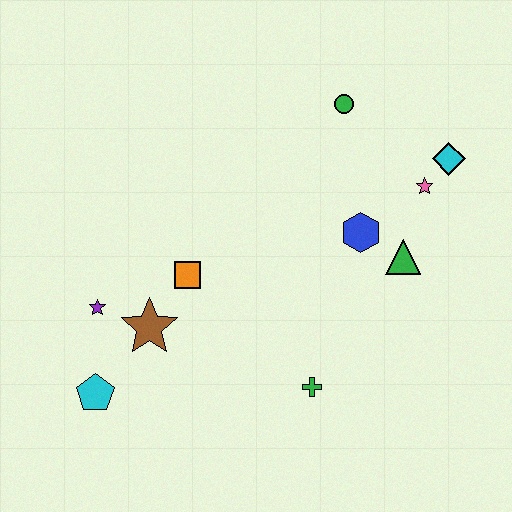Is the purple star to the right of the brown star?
No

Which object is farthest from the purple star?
The cyan diamond is farthest from the purple star.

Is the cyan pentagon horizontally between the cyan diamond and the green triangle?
No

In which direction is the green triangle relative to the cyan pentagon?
The green triangle is to the right of the cyan pentagon.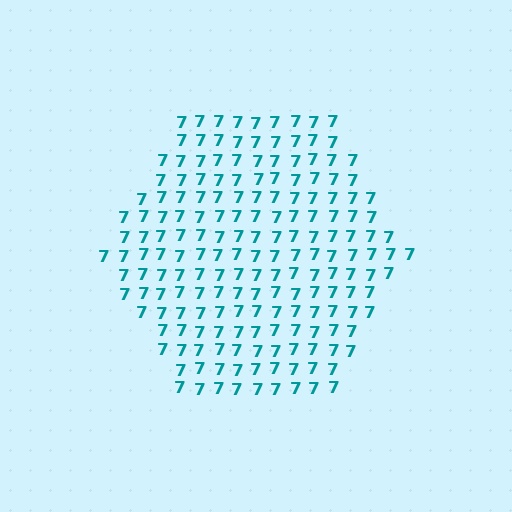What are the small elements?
The small elements are digit 7's.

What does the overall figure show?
The overall figure shows a hexagon.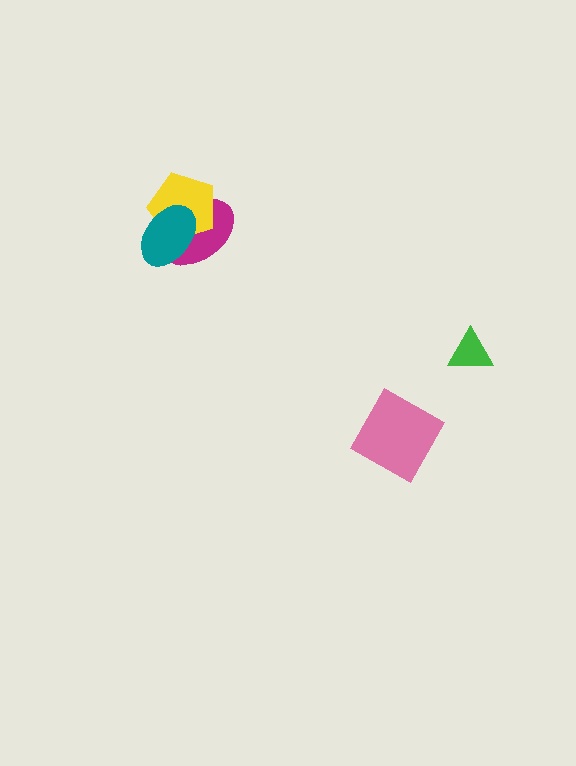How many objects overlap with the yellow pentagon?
2 objects overlap with the yellow pentagon.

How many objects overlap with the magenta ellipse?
2 objects overlap with the magenta ellipse.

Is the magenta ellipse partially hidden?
Yes, it is partially covered by another shape.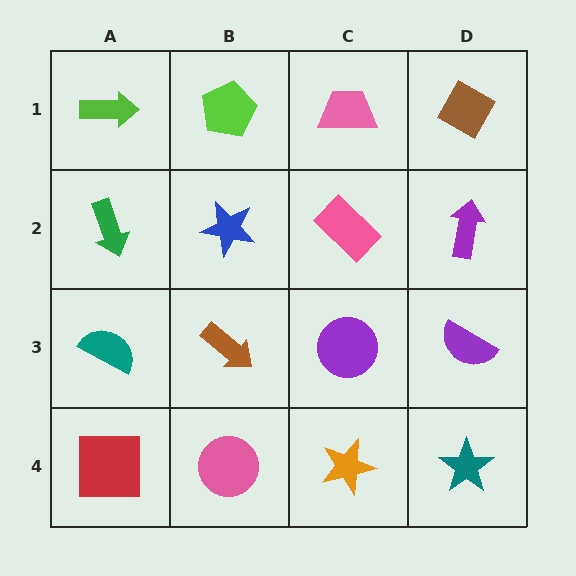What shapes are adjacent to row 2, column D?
A brown diamond (row 1, column D), a purple semicircle (row 3, column D), a pink rectangle (row 2, column C).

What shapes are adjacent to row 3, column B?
A blue star (row 2, column B), a pink circle (row 4, column B), a teal semicircle (row 3, column A), a purple circle (row 3, column C).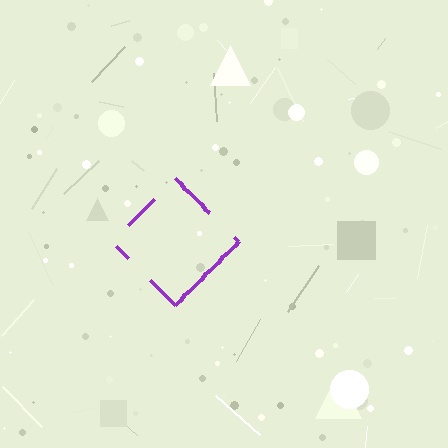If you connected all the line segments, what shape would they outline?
They would outline a diamond.